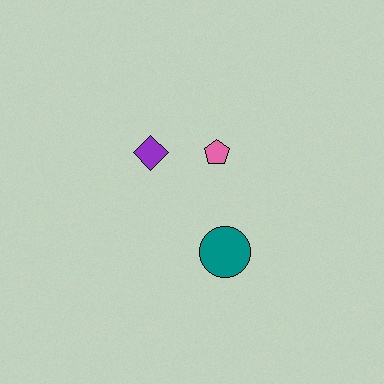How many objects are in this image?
There are 3 objects.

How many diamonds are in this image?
There is 1 diamond.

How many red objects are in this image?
There are no red objects.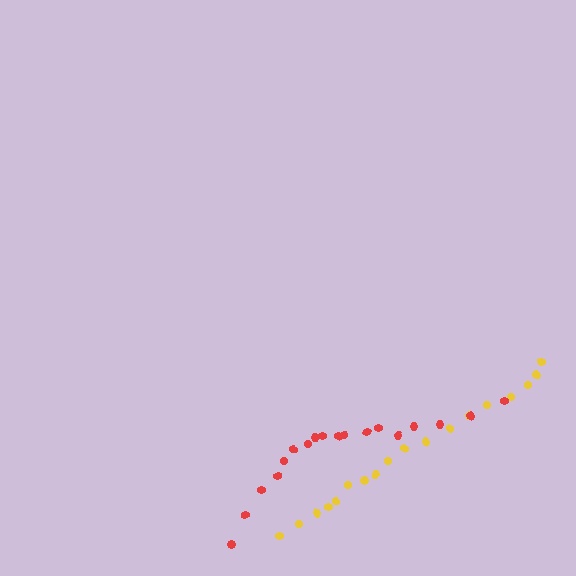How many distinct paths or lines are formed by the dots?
There are 2 distinct paths.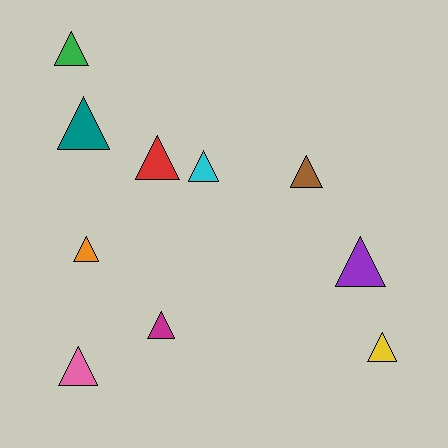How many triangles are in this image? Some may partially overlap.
There are 10 triangles.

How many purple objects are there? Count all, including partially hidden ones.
There is 1 purple object.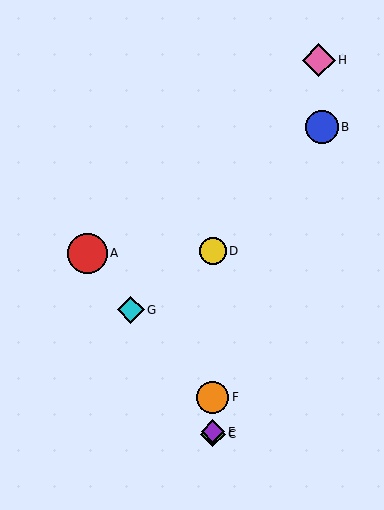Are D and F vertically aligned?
Yes, both are at x≈213.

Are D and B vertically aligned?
No, D is at x≈213 and B is at x≈322.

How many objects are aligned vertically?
4 objects (C, D, E, F) are aligned vertically.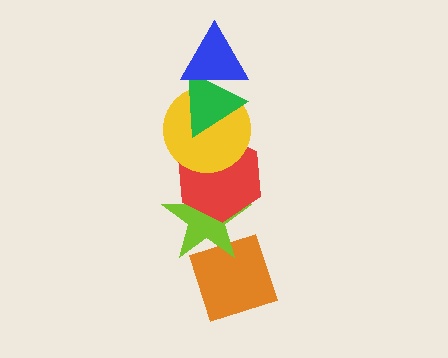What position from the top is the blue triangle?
The blue triangle is 1st from the top.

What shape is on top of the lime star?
The red hexagon is on top of the lime star.